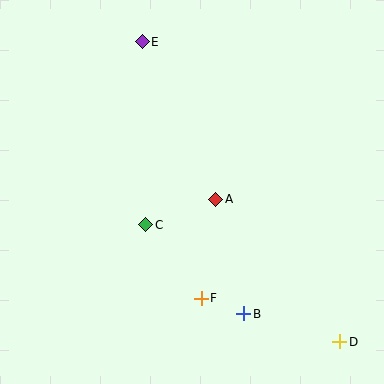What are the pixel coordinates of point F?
Point F is at (201, 298).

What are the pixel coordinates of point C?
Point C is at (146, 225).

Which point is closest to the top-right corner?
Point E is closest to the top-right corner.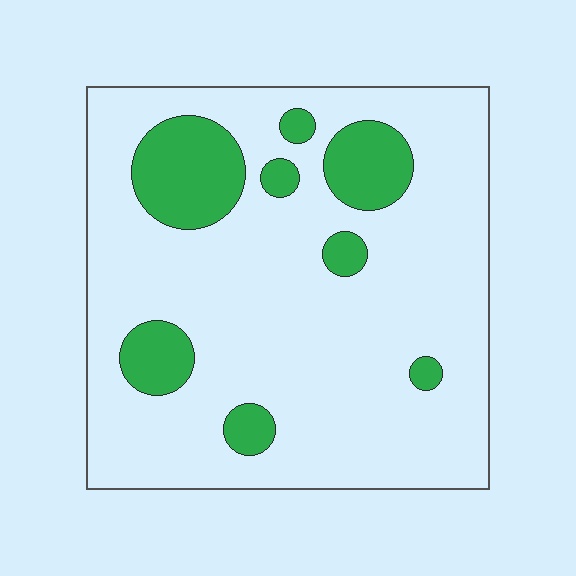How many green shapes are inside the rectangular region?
8.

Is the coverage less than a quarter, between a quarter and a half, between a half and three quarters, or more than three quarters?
Less than a quarter.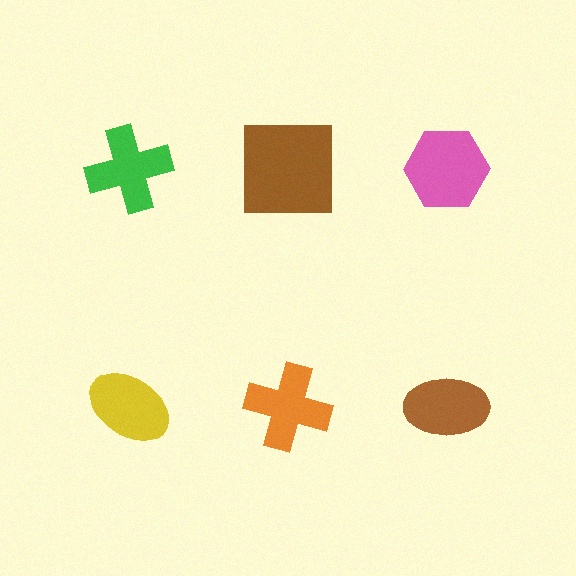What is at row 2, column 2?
An orange cross.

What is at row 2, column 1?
A yellow ellipse.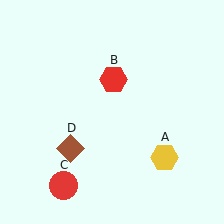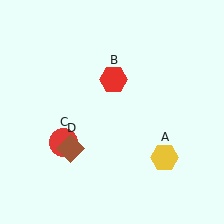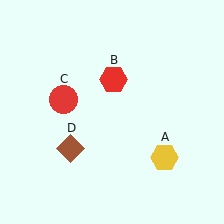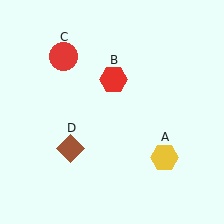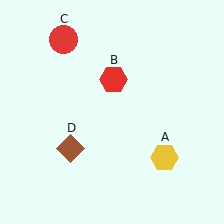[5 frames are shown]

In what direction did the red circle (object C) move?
The red circle (object C) moved up.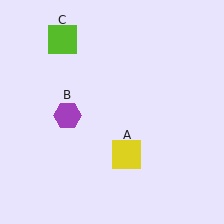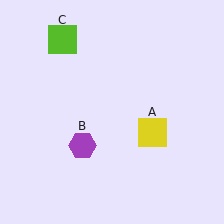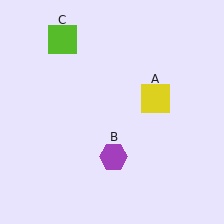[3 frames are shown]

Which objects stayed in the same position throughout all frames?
Lime square (object C) remained stationary.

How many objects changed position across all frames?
2 objects changed position: yellow square (object A), purple hexagon (object B).